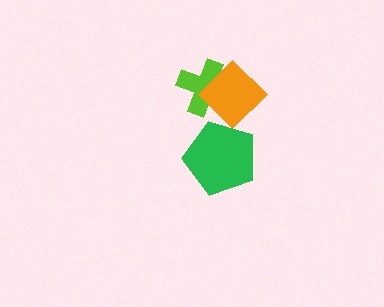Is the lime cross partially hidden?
Yes, it is partially covered by another shape.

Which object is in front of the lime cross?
The orange diamond is in front of the lime cross.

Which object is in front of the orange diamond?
The green pentagon is in front of the orange diamond.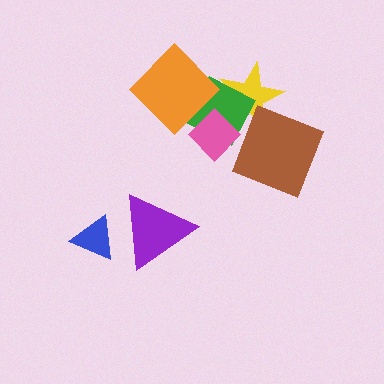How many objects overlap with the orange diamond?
2 objects overlap with the orange diamond.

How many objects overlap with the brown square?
1 object overlaps with the brown square.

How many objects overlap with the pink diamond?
3 objects overlap with the pink diamond.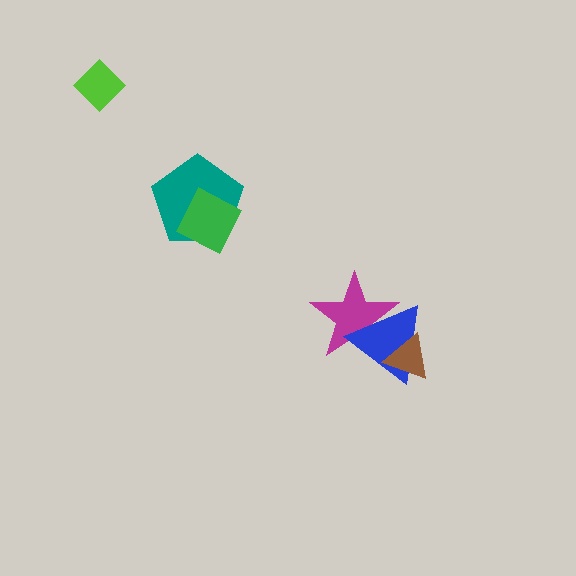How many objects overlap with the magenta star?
1 object overlaps with the magenta star.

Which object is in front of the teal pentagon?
The green diamond is in front of the teal pentagon.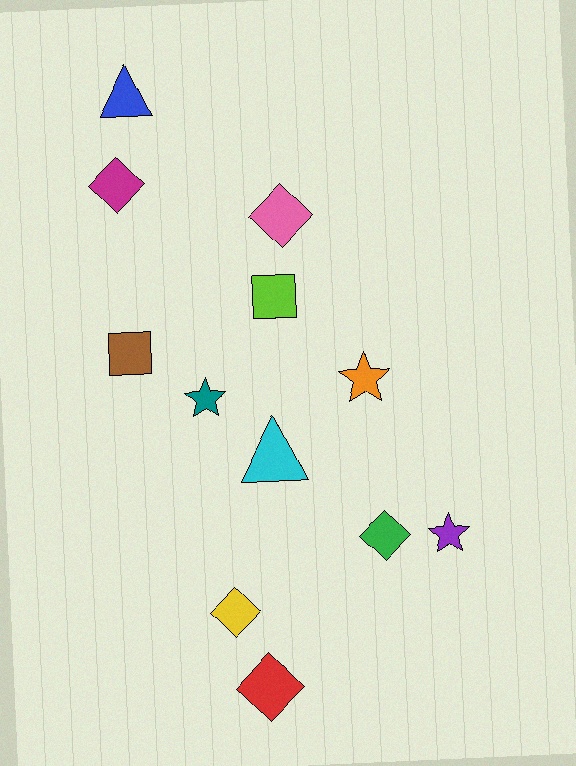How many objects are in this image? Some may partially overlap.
There are 12 objects.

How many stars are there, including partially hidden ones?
There are 3 stars.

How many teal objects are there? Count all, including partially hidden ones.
There is 1 teal object.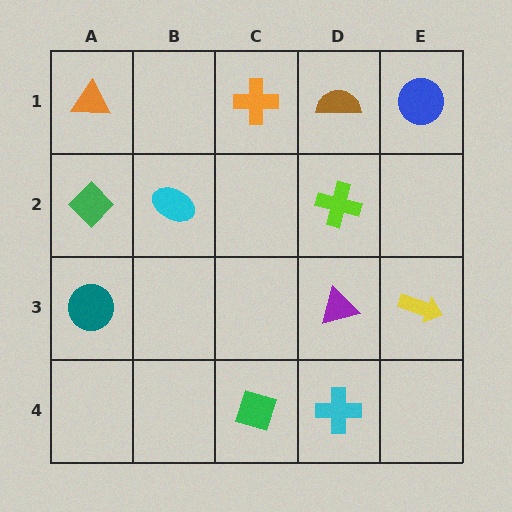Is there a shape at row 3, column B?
No, that cell is empty.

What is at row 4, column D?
A cyan cross.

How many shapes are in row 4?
2 shapes.